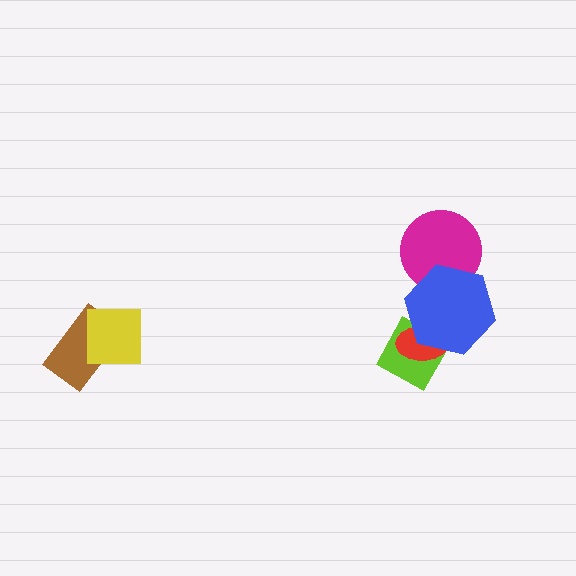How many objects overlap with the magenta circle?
1 object overlaps with the magenta circle.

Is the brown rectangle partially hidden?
Yes, it is partially covered by another shape.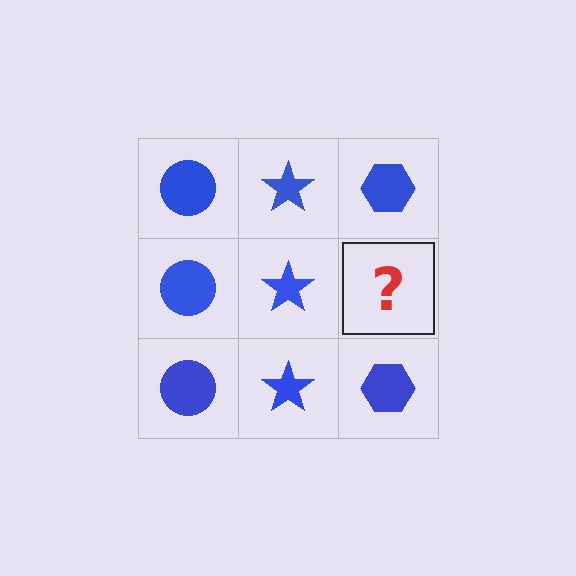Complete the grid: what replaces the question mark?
The question mark should be replaced with a blue hexagon.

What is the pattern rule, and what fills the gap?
The rule is that each column has a consistent shape. The gap should be filled with a blue hexagon.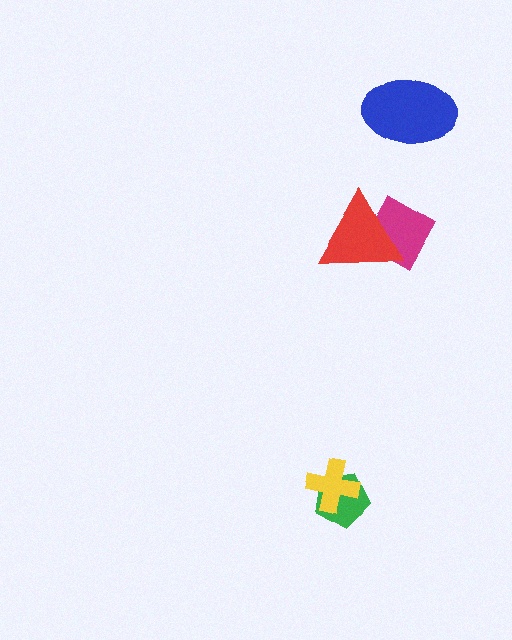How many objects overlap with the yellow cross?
1 object overlaps with the yellow cross.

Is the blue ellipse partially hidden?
No, no other shape covers it.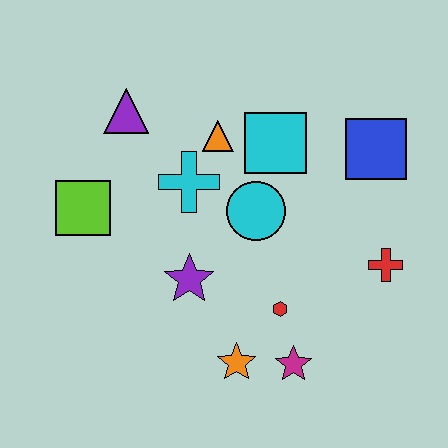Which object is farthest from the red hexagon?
The purple triangle is farthest from the red hexagon.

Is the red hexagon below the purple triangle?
Yes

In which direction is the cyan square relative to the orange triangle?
The cyan square is to the right of the orange triangle.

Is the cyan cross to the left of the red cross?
Yes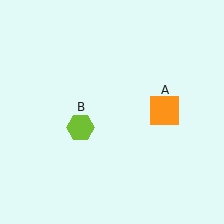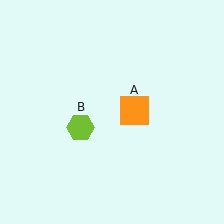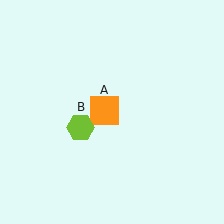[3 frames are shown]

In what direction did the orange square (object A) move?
The orange square (object A) moved left.